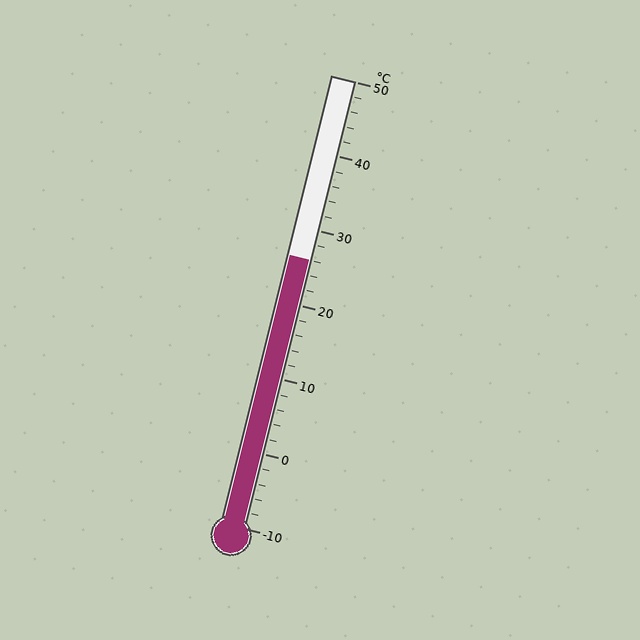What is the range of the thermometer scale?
The thermometer scale ranges from -10°C to 50°C.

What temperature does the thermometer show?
The thermometer shows approximately 26°C.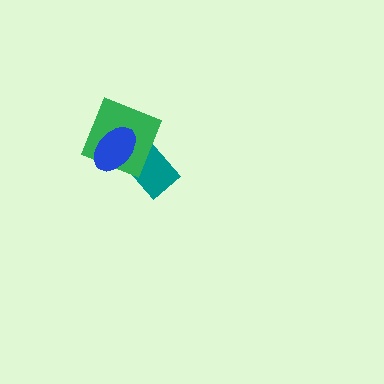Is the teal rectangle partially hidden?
Yes, it is partially covered by another shape.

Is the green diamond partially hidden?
Yes, it is partially covered by another shape.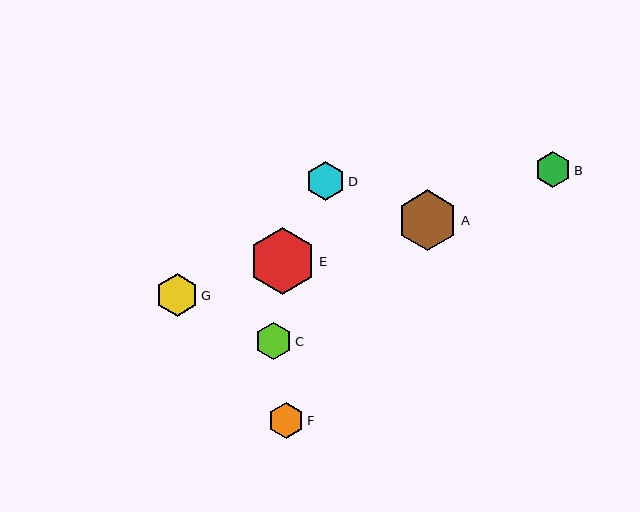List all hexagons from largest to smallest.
From largest to smallest: E, A, G, D, C, F, B.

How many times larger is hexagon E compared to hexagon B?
Hexagon E is approximately 1.9 times the size of hexagon B.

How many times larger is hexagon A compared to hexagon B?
Hexagon A is approximately 1.7 times the size of hexagon B.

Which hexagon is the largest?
Hexagon E is the largest with a size of approximately 67 pixels.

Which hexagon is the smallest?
Hexagon B is the smallest with a size of approximately 36 pixels.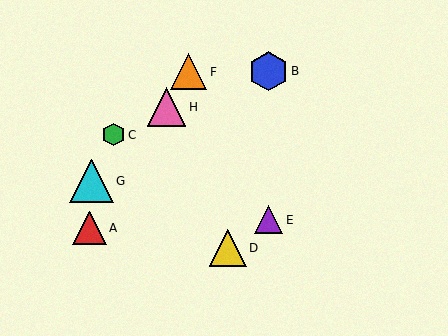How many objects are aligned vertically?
2 objects (B, E) are aligned vertically.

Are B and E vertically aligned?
Yes, both are at x≈269.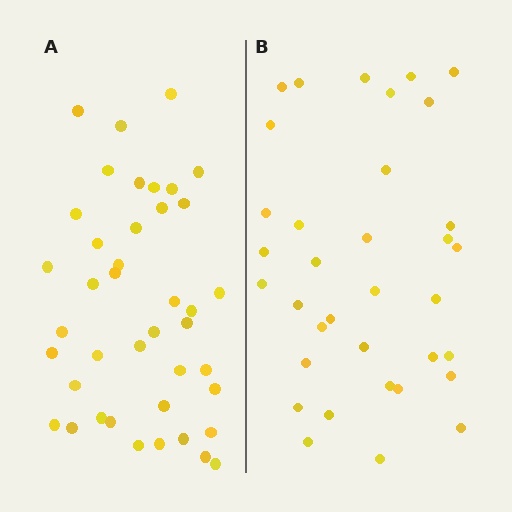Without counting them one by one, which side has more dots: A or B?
Region A (the left region) has more dots.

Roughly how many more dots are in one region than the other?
Region A has about 6 more dots than region B.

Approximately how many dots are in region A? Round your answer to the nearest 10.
About 40 dots. (The exact count is 41, which rounds to 40.)